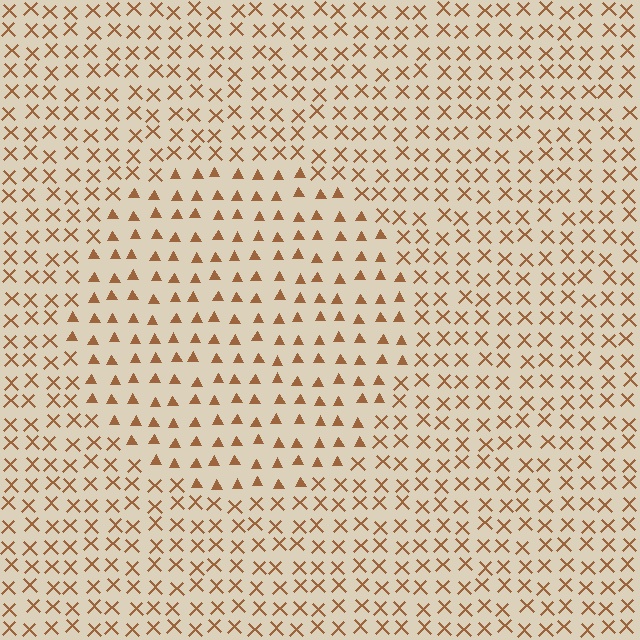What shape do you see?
I see a circle.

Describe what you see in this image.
The image is filled with small brown elements arranged in a uniform grid. A circle-shaped region contains triangles, while the surrounding area contains X marks. The boundary is defined purely by the change in element shape.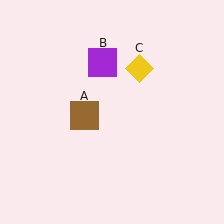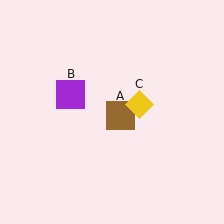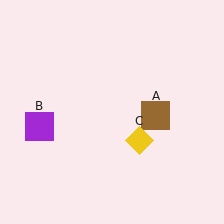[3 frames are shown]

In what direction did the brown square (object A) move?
The brown square (object A) moved right.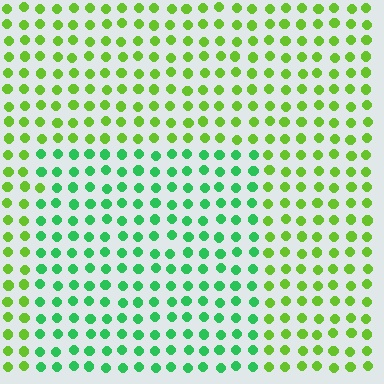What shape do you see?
I see a rectangle.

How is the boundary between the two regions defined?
The boundary is defined purely by a slight shift in hue (about 42 degrees). Spacing, size, and orientation are identical on both sides.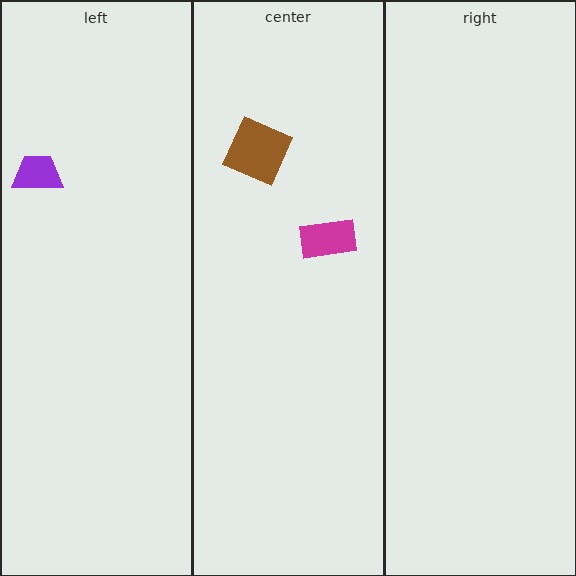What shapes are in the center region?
The magenta rectangle, the brown square.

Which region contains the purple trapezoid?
The left region.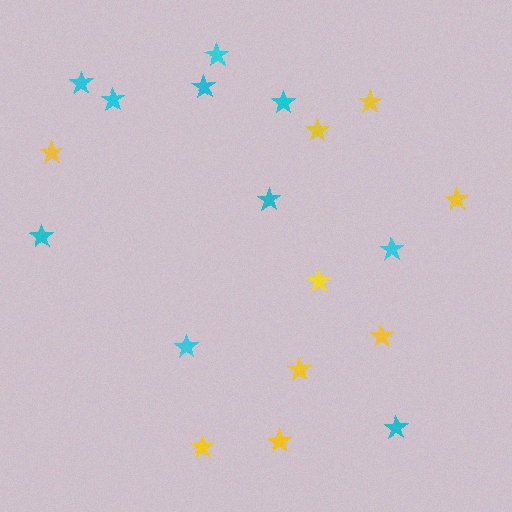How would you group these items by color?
There are 2 groups: one group of yellow stars (9) and one group of cyan stars (10).